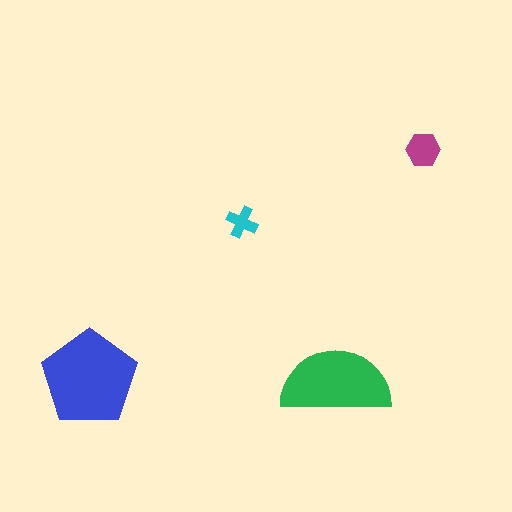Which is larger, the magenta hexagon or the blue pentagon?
The blue pentagon.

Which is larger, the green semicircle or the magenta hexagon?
The green semicircle.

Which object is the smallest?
The cyan cross.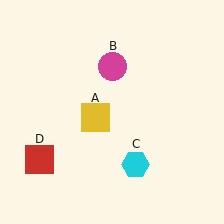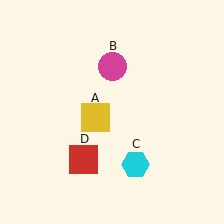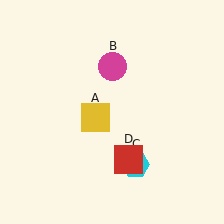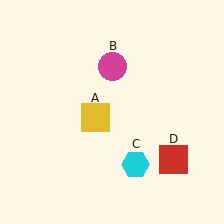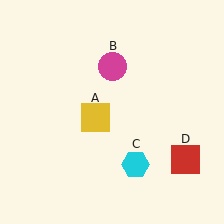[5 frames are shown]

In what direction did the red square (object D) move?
The red square (object D) moved right.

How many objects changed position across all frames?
1 object changed position: red square (object D).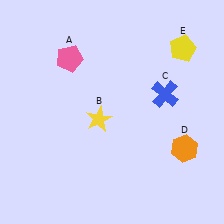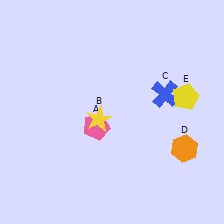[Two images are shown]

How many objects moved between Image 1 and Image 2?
2 objects moved between the two images.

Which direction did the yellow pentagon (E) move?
The yellow pentagon (E) moved down.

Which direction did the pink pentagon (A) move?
The pink pentagon (A) moved down.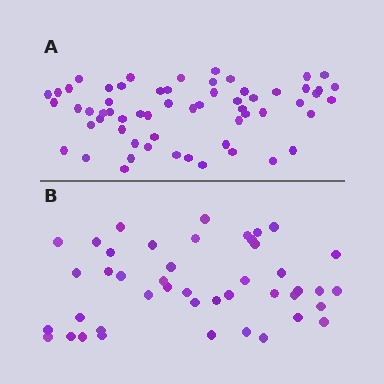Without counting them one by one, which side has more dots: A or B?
Region A (the top region) has more dots.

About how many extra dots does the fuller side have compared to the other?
Region A has approximately 15 more dots than region B.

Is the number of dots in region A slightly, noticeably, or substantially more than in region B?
Region A has noticeably more, but not dramatically so. The ratio is roughly 1.4 to 1.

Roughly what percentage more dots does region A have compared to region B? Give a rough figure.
About 35% more.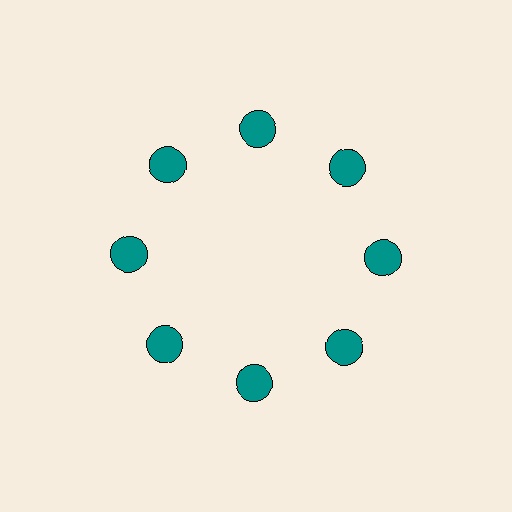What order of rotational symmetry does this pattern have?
This pattern has 8-fold rotational symmetry.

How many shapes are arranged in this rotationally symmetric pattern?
There are 8 shapes, arranged in 8 groups of 1.